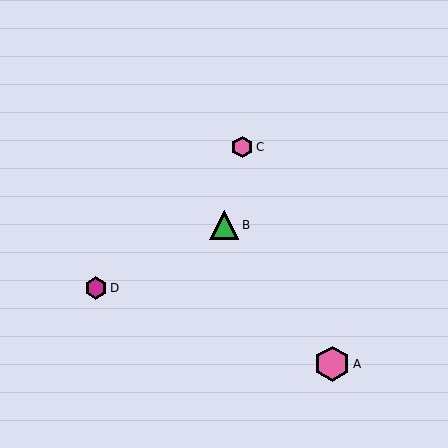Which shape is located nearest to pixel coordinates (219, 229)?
The green triangle (labeled B) at (224, 225) is nearest to that location.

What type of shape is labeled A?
Shape A is a pink hexagon.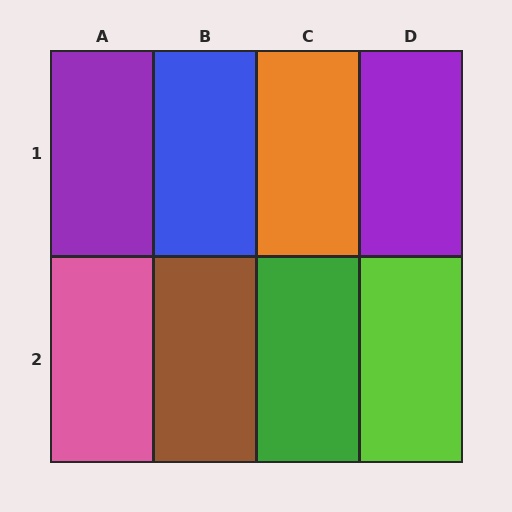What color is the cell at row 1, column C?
Orange.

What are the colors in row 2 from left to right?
Pink, brown, green, lime.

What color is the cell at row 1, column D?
Purple.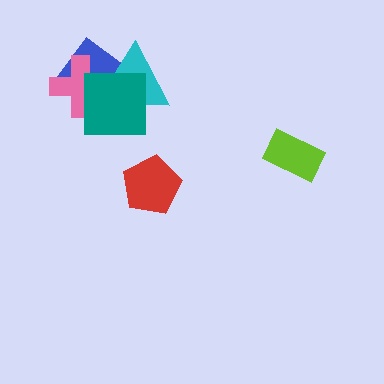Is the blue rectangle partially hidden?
Yes, it is partially covered by another shape.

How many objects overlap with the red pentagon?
0 objects overlap with the red pentagon.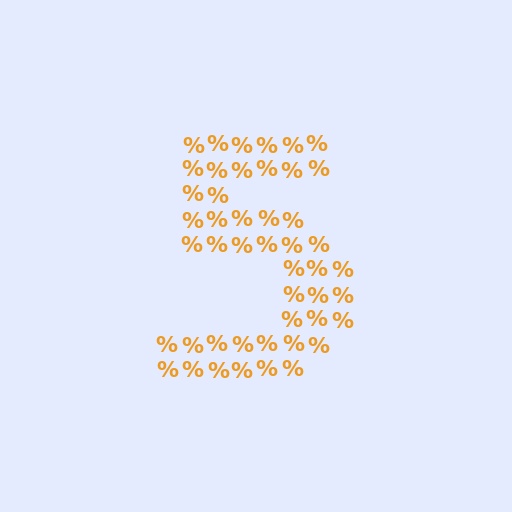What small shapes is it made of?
It is made of small percent signs.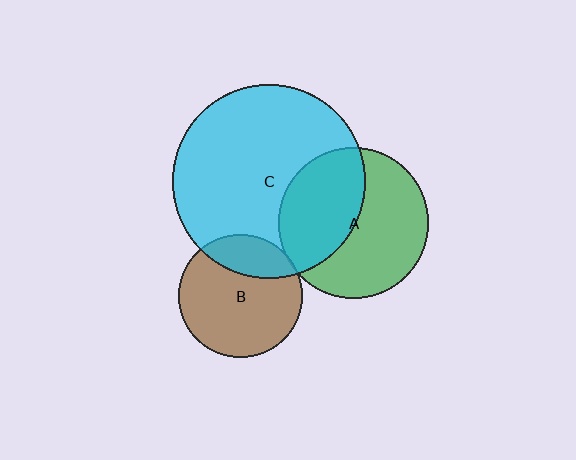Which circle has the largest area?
Circle C (cyan).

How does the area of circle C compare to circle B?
Approximately 2.4 times.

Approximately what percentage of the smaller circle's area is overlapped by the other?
Approximately 45%.